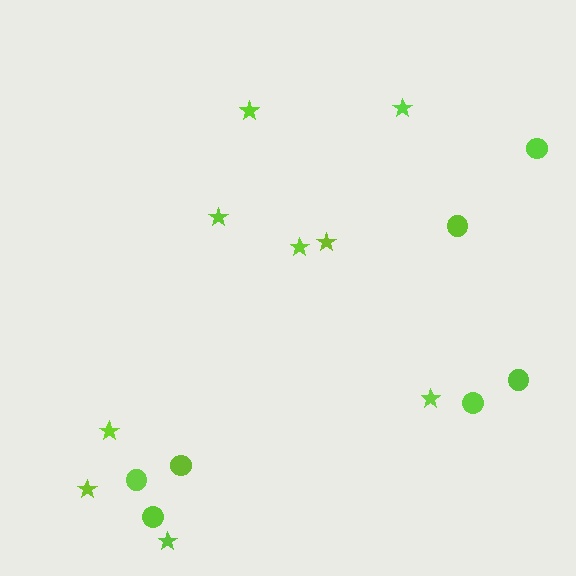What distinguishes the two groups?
There are 2 groups: one group of stars (9) and one group of circles (7).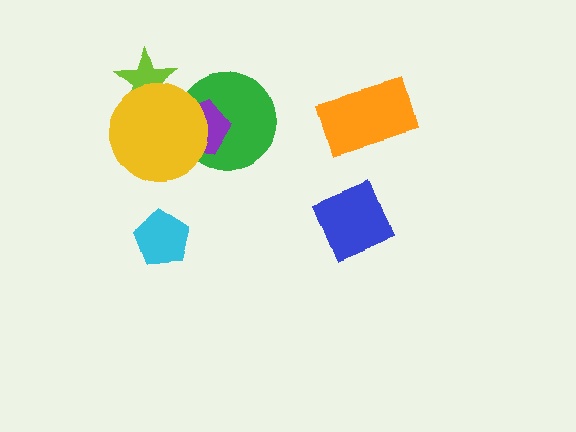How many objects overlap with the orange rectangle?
0 objects overlap with the orange rectangle.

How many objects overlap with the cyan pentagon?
0 objects overlap with the cyan pentagon.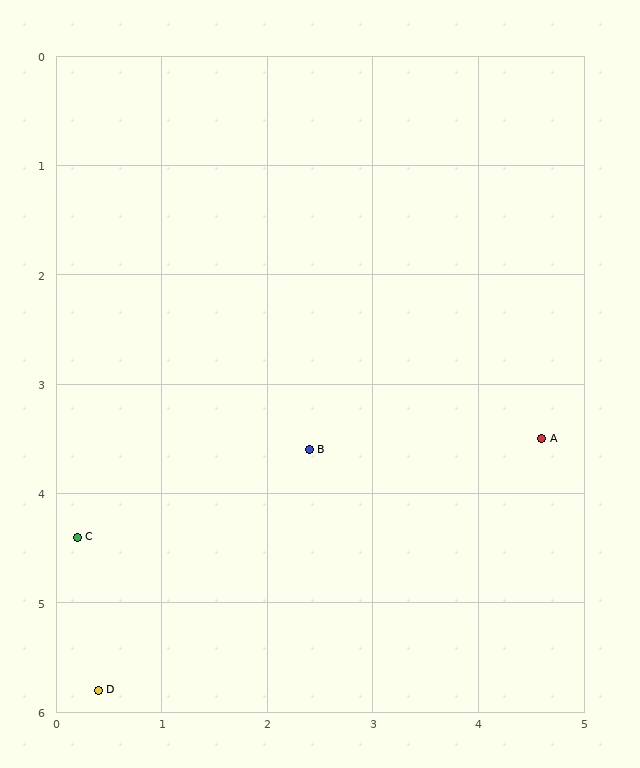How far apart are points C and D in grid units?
Points C and D are about 1.4 grid units apart.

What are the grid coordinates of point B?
Point B is at approximately (2.4, 3.6).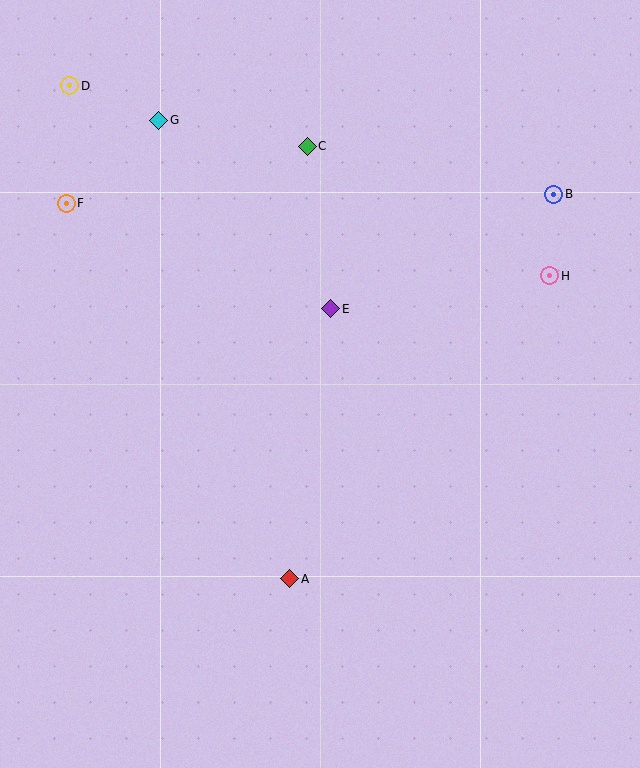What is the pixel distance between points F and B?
The distance between F and B is 488 pixels.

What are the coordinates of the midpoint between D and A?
The midpoint between D and A is at (180, 332).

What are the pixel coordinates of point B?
Point B is at (554, 194).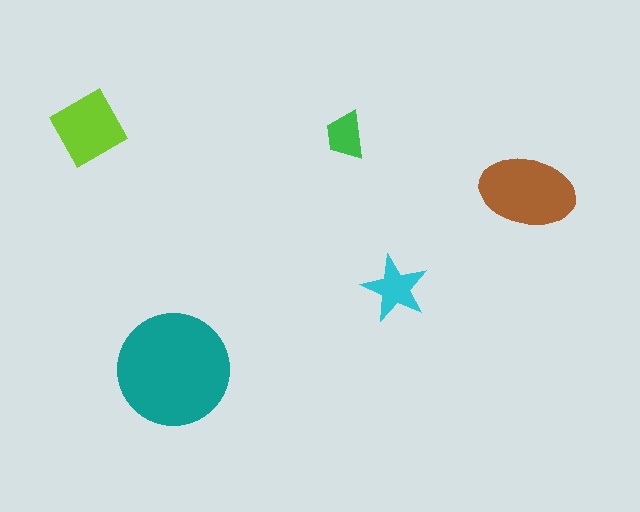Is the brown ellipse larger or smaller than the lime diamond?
Larger.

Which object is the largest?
The teal circle.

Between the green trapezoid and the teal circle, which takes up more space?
The teal circle.